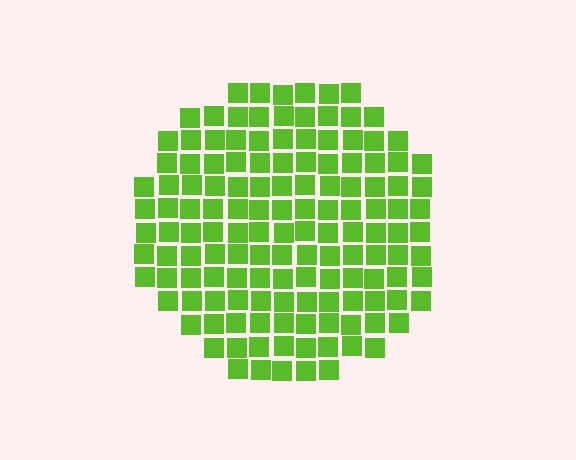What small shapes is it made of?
It is made of small squares.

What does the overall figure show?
The overall figure shows a circle.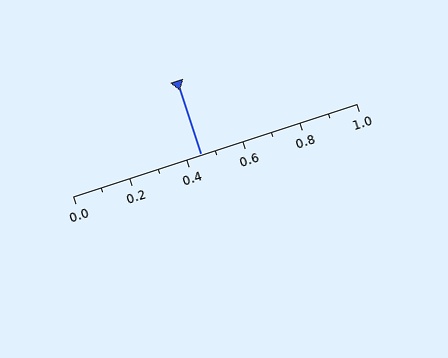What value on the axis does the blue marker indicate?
The marker indicates approximately 0.45.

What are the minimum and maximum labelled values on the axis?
The axis runs from 0.0 to 1.0.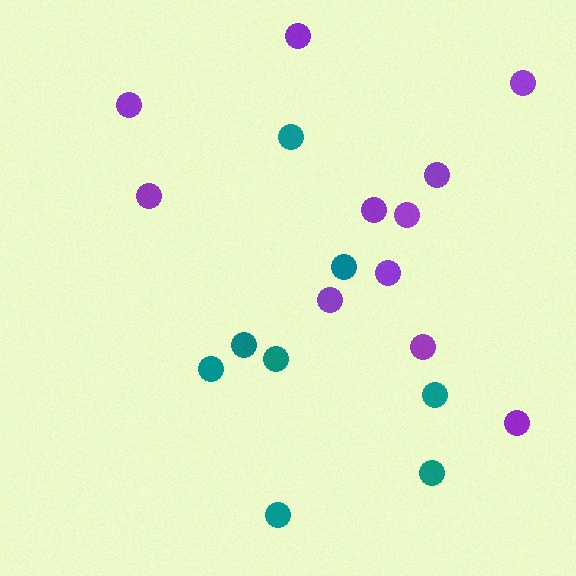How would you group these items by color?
There are 2 groups: one group of purple circles (11) and one group of teal circles (8).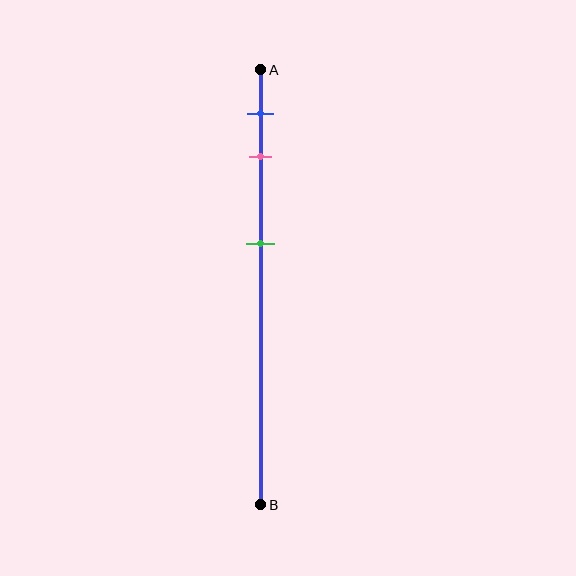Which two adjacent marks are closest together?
The blue and pink marks are the closest adjacent pair.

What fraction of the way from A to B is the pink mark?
The pink mark is approximately 20% (0.2) of the way from A to B.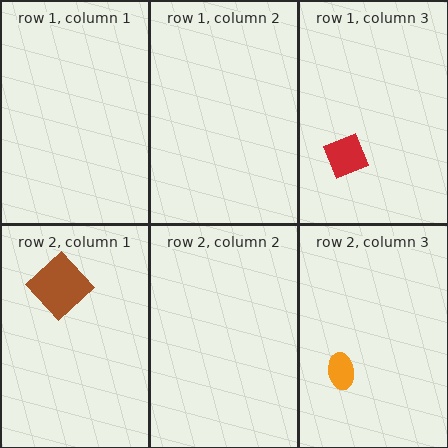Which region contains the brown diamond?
The row 2, column 1 region.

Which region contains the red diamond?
The row 1, column 3 region.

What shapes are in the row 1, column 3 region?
The red diamond.